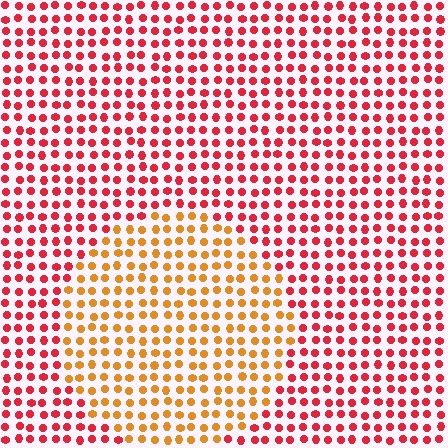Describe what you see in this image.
The image is filled with small red elements in a uniform arrangement. A circle-shaped region is visible where the elements are tinted to a slightly different hue, forming a subtle color boundary.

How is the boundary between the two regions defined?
The boundary is defined purely by a slight shift in hue (about 41 degrees). Spacing, size, and orientation are identical on both sides.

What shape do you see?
I see a circle.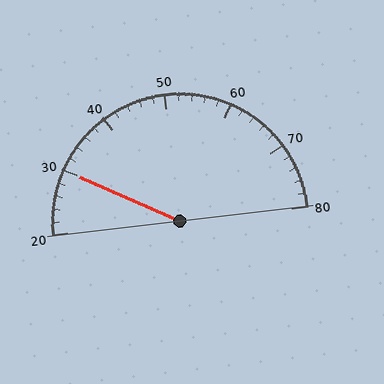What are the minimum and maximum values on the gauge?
The gauge ranges from 20 to 80.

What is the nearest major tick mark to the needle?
The nearest major tick mark is 30.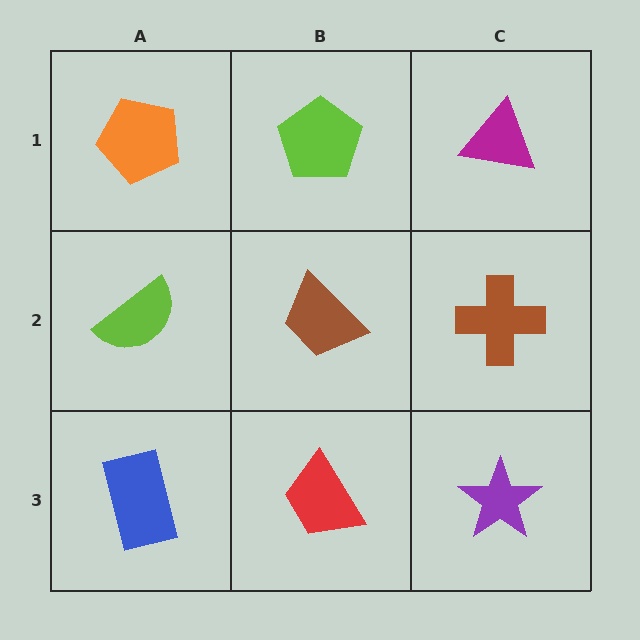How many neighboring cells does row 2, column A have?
3.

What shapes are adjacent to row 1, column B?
A brown trapezoid (row 2, column B), an orange pentagon (row 1, column A), a magenta triangle (row 1, column C).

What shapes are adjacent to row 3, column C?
A brown cross (row 2, column C), a red trapezoid (row 3, column B).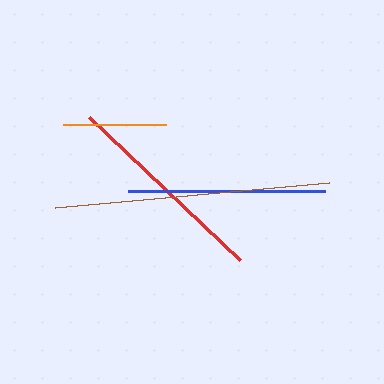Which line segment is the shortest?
The orange line is the shortest at approximately 103 pixels.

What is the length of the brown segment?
The brown segment is approximately 276 pixels long.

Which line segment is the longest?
The brown line is the longest at approximately 276 pixels.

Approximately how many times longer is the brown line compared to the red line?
The brown line is approximately 1.3 times the length of the red line.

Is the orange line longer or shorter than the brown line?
The brown line is longer than the orange line.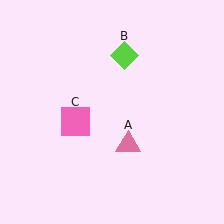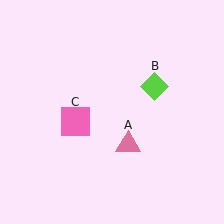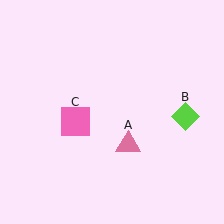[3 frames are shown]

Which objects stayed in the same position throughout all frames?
Pink triangle (object A) and pink square (object C) remained stationary.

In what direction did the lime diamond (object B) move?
The lime diamond (object B) moved down and to the right.